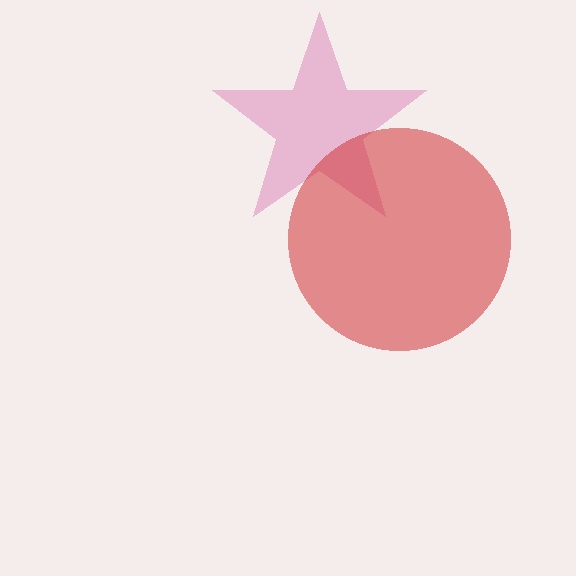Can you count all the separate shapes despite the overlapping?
Yes, there are 2 separate shapes.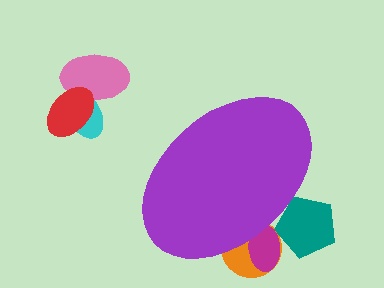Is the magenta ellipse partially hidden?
Yes, the magenta ellipse is partially hidden behind the purple ellipse.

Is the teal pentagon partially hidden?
Yes, the teal pentagon is partially hidden behind the purple ellipse.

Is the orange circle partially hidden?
Yes, the orange circle is partially hidden behind the purple ellipse.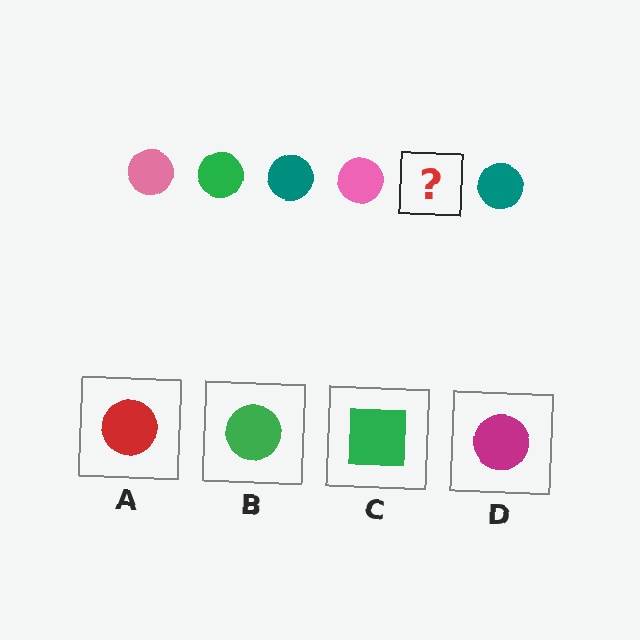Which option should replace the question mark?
Option B.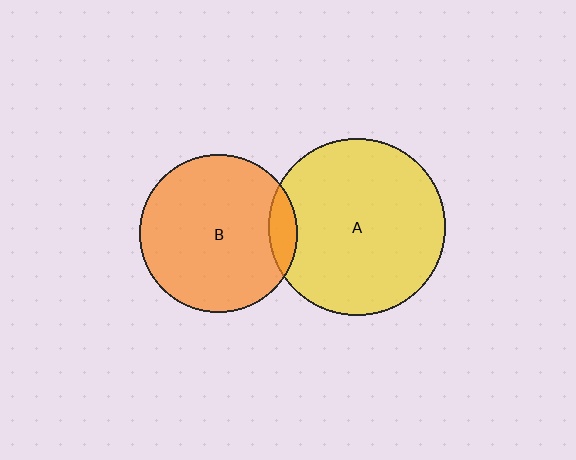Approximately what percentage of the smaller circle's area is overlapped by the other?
Approximately 10%.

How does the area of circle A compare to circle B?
Approximately 1.2 times.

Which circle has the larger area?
Circle A (yellow).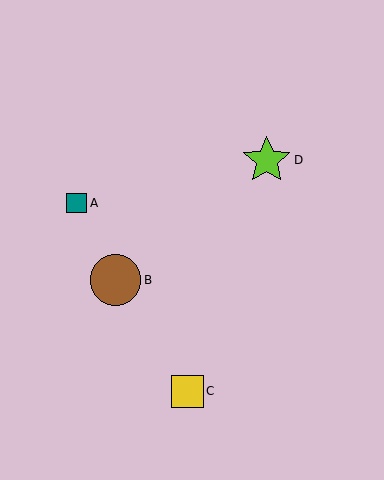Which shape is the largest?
The brown circle (labeled B) is the largest.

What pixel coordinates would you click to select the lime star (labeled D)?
Click at (267, 160) to select the lime star D.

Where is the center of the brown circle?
The center of the brown circle is at (116, 280).